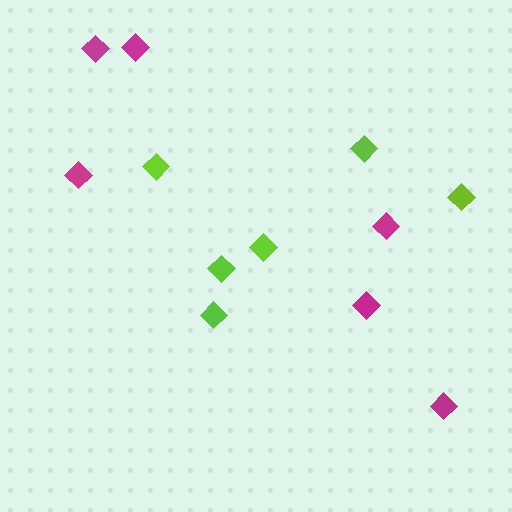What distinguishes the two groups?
There are 2 groups: one group of lime diamonds (6) and one group of magenta diamonds (6).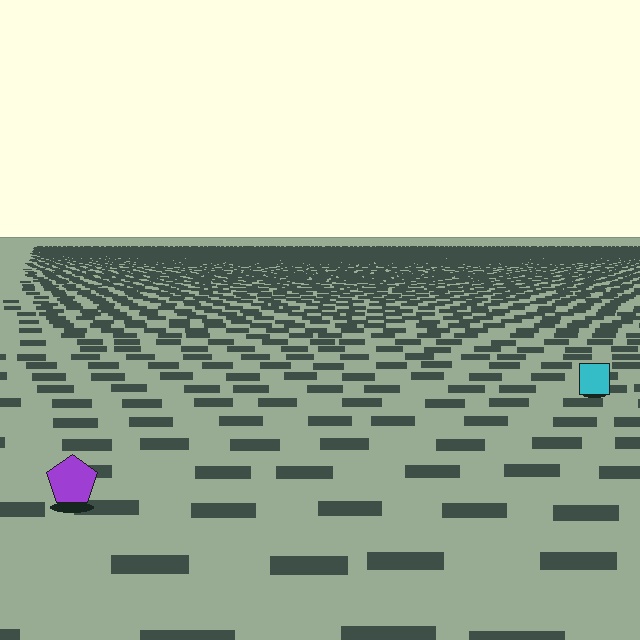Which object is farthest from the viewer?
The cyan square is farthest from the viewer. It appears smaller and the ground texture around it is denser.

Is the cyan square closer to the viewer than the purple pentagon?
No. The purple pentagon is closer — you can tell from the texture gradient: the ground texture is coarser near it.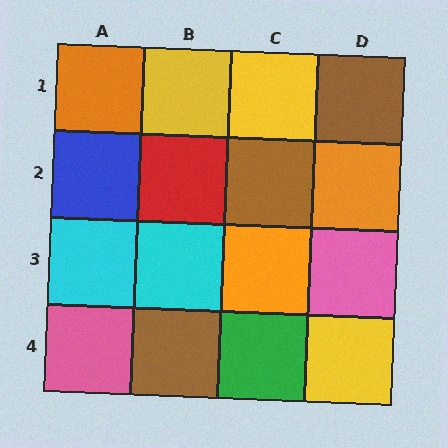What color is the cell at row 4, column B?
Brown.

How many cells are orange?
3 cells are orange.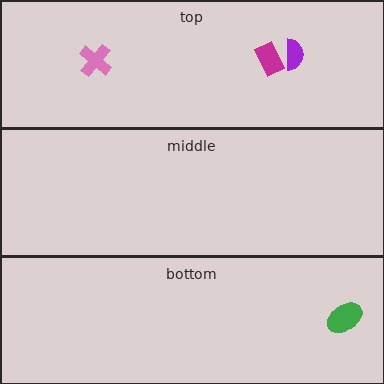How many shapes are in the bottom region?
1.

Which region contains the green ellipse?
The bottom region.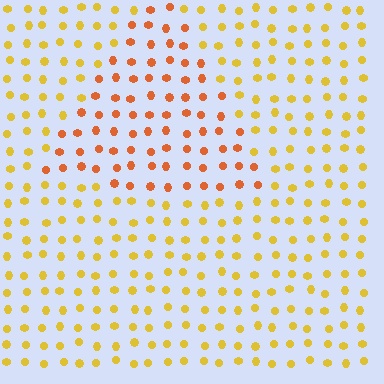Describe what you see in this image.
The image is filled with small yellow elements in a uniform arrangement. A triangle-shaped region is visible where the elements are tinted to a slightly different hue, forming a subtle color boundary.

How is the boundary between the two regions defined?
The boundary is defined purely by a slight shift in hue (about 32 degrees). Spacing, size, and orientation are identical on both sides.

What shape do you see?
I see a triangle.